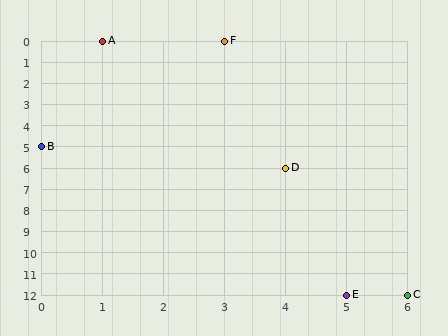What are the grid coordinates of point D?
Point D is at grid coordinates (4, 6).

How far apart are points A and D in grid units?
Points A and D are 3 columns and 6 rows apart (about 6.7 grid units diagonally).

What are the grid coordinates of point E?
Point E is at grid coordinates (5, 12).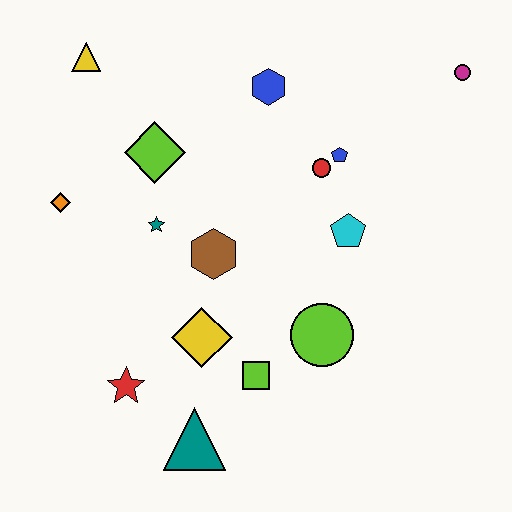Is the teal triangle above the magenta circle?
No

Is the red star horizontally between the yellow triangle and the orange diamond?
No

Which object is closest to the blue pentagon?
The red circle is closest to the blue pentagon.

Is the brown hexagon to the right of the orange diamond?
Yes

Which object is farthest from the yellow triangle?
The teal triangle is farthest from the yellow triangle.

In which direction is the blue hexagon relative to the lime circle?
The blue hexagon is above the lime circle.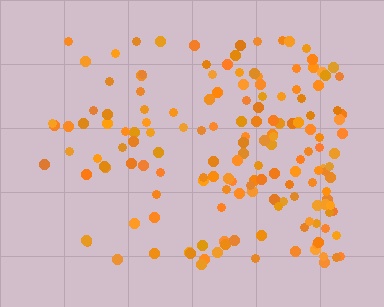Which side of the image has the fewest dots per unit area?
The left.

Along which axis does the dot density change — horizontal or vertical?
Horizontal.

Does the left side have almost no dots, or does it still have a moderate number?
Still a moderate number, just noticeably fewer than the right.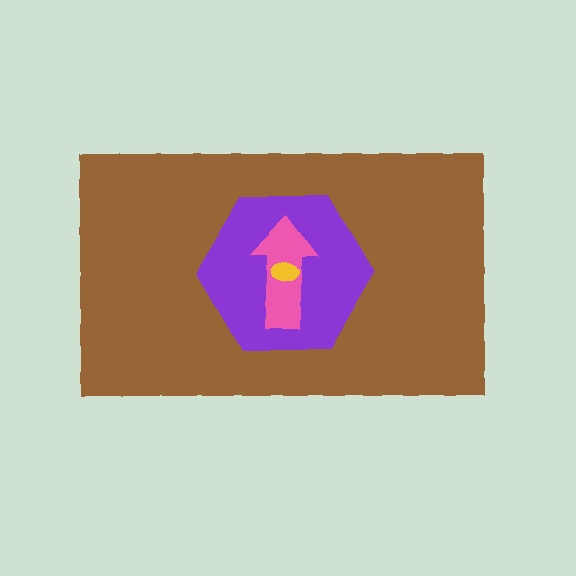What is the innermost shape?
The yellow ellipse.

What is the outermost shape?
The brown rectangle.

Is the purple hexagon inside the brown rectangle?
Yes.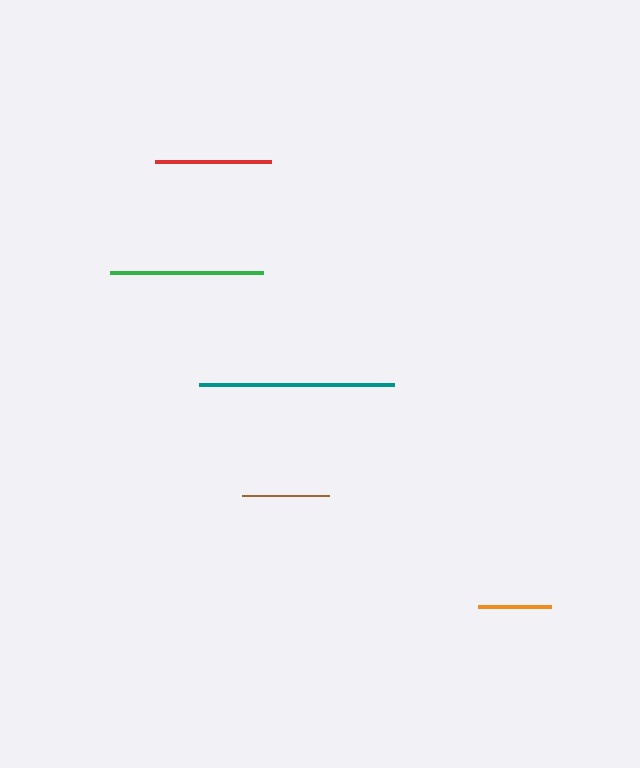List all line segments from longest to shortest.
From longest to shortest: teal, green, red, brown, orange.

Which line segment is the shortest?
The orange line is the shortest at approximately 73 pixels.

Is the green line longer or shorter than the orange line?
The green line is longer than the orange line.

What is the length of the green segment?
The green segment is approximately 153 pixels long.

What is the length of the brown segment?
The brown segment is approximately 87 pixels long.